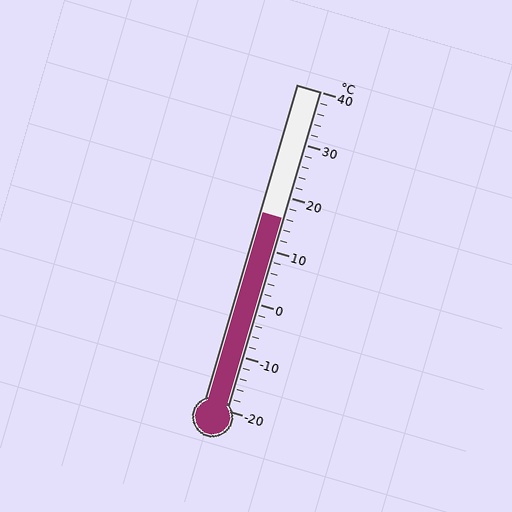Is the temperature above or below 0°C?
The temperature is above 0°C.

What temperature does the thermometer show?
The thermometer shows approximately 16°C.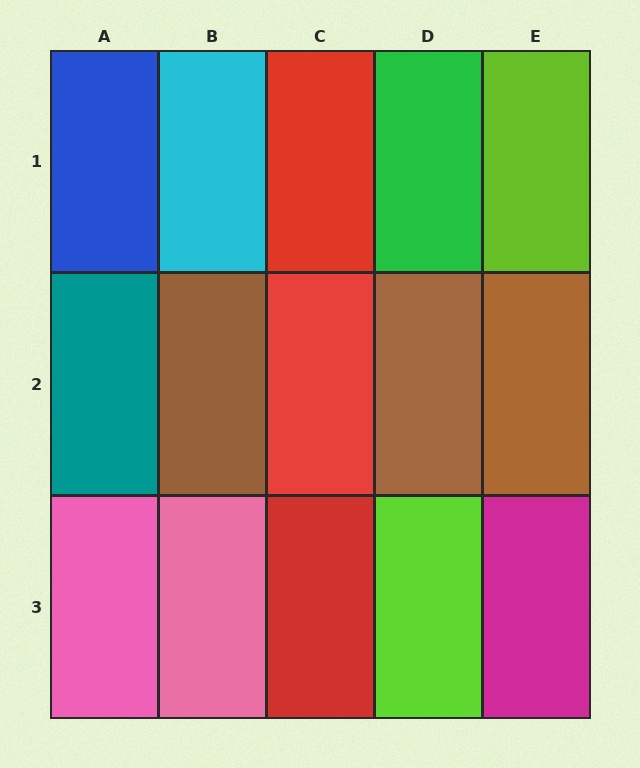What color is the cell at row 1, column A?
Blue.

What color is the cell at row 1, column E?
Lime.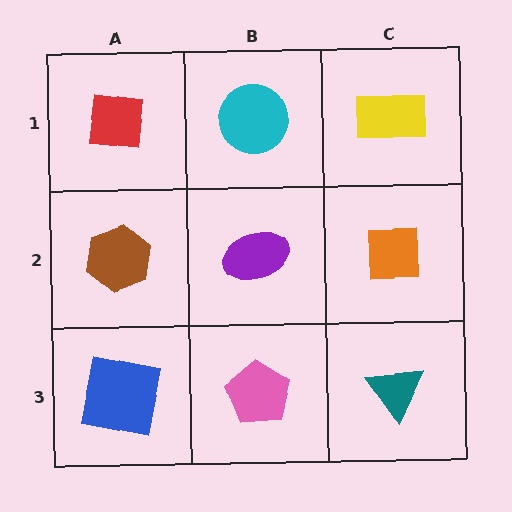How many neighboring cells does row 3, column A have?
2.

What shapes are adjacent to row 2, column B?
A cyan circle (row 1, column B), a pink pentagon (row 3, column B), a brown hexagon (row 2, column A), an orange square (row 2, column C).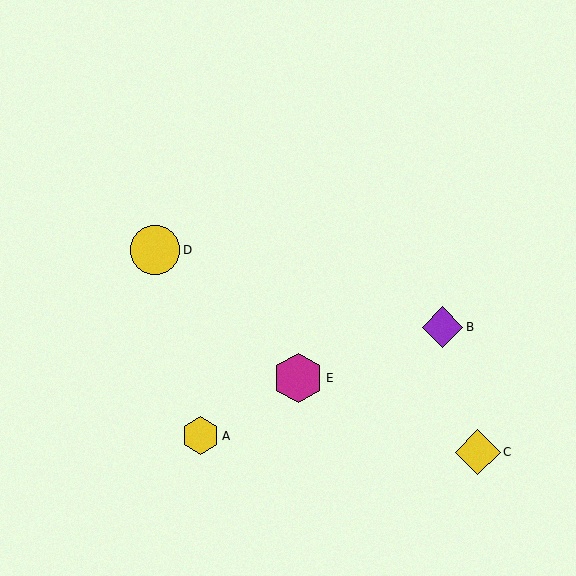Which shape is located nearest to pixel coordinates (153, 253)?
The yellow circle (labeled D) at (155, 250) is nearest to that location.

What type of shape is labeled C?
Shape C is a yellow diamond.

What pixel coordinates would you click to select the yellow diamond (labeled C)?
Click at (478, 452) to select the yellow diamond C.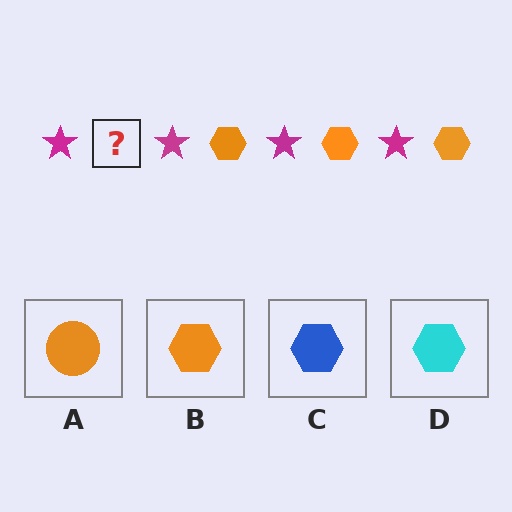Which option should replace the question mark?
Option B.